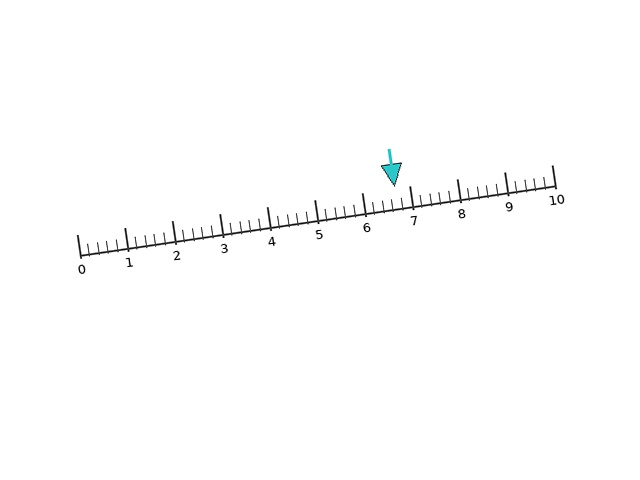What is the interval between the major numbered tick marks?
The major tick marks are spaced 1 units apart.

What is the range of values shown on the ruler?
The ruler shows values from 0 to 10.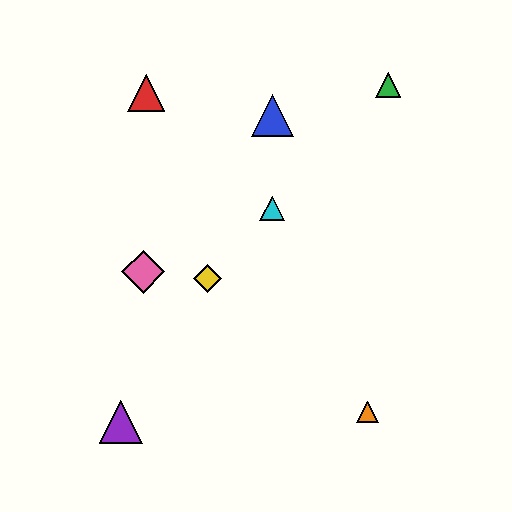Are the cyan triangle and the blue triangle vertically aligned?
Yes, both are at x≈272.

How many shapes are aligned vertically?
2 shapes (the blue triangle, the cyan triangle) are aligned vertically.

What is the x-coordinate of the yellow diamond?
The yellow diamond is at x≈207.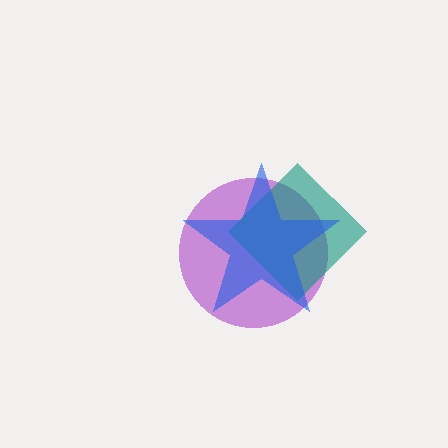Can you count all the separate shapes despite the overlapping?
Yes, there are 3 separate shapes.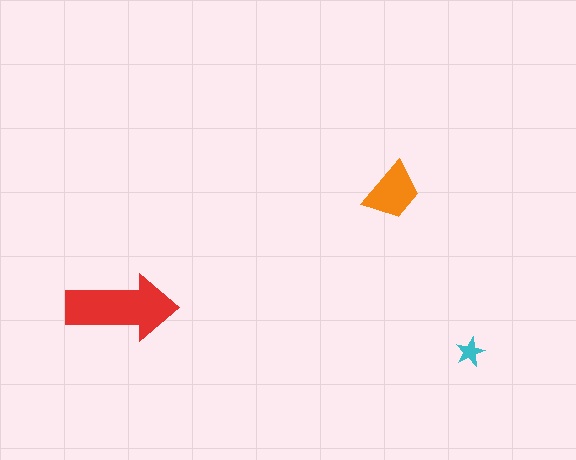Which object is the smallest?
The cyan star.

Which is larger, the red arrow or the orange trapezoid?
The red arrow.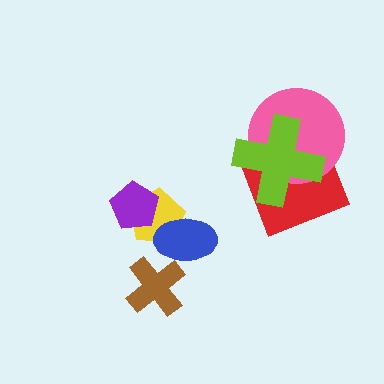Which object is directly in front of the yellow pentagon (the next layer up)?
The blue ellipse is directly in front of the yellow pentagon.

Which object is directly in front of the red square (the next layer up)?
The pink circle is directly in front of the red square.